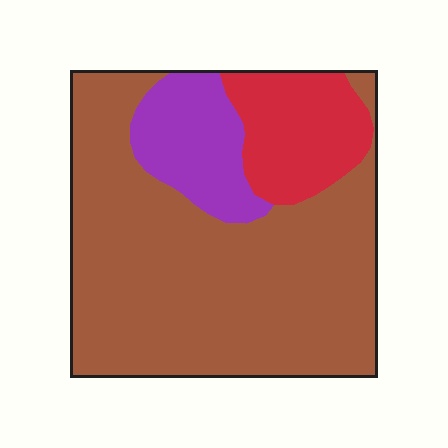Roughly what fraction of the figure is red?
Red covers 16% of the figure.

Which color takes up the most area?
Brown, at roughly 70%.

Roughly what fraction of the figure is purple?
Purple takes up about one eighth (1/8) of the figure.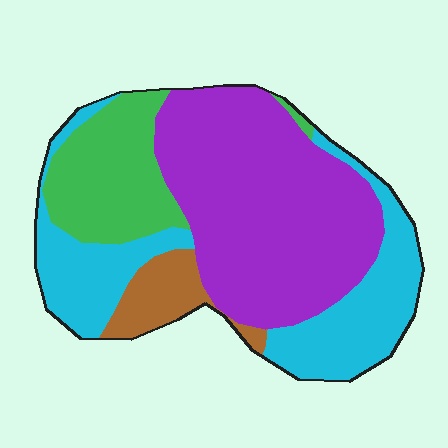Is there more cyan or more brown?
Cyan.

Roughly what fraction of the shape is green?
Green takes up about one sixth (1/6) of the shape.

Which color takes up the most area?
Purple, at roughly 45%.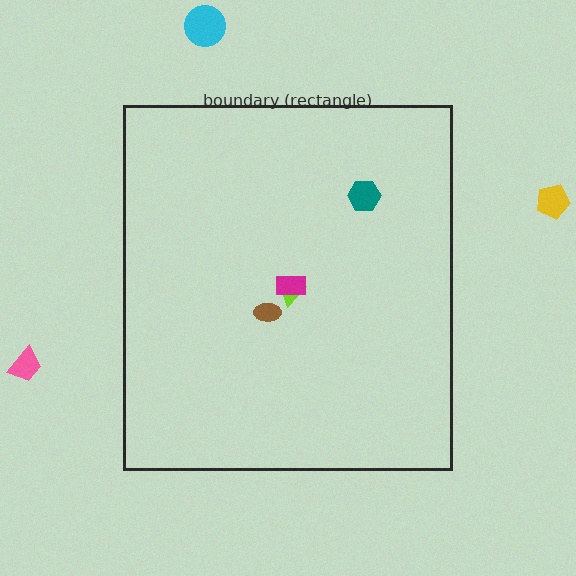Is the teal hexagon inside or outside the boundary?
Inside.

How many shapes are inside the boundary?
4 inside, 3 outside.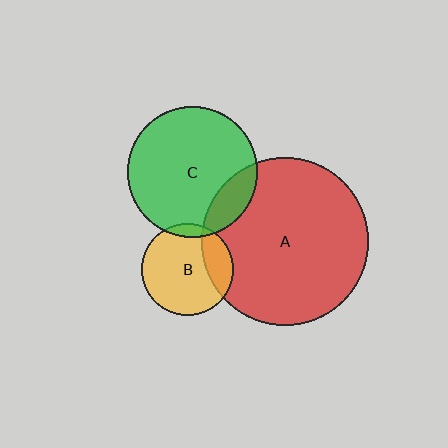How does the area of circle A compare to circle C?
Approximately 1.6 times.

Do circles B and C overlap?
Yes.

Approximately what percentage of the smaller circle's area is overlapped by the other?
Approximately 10%.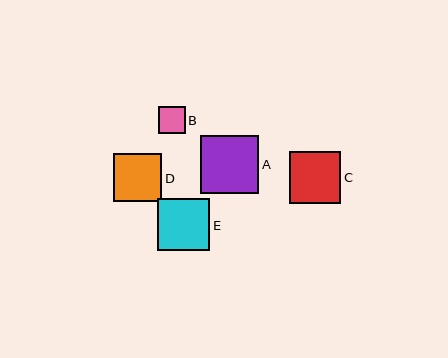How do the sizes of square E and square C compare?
Square E and square C are approximately the same size.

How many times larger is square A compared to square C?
Square A is approximately 1.1 times the size of square C.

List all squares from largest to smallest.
From largest to smallest: A, E, C, D, B.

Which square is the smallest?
Square B is the smallest with a size of approximately 27 pixels.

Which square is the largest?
Square A is the largest with a size of approximately 58 pixels.